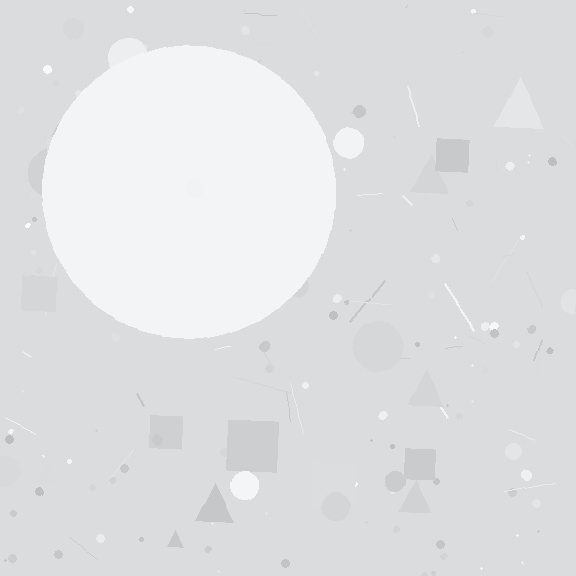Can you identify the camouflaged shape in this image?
The camouflaged shape is a circle.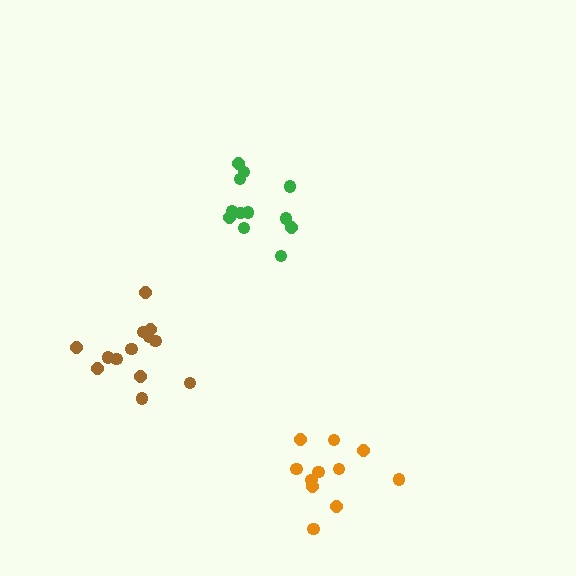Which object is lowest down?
The orange cluster is bottommost.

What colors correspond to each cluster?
The clusters are colored: brown, orange, green.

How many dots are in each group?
Group 1: 13 dots, Group 2: 11 dots, Group 3: 12 dots (36 total).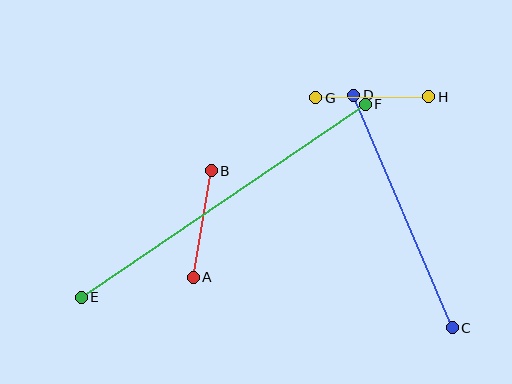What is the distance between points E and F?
The distance is approximately 343 pixels.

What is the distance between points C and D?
The distance is approximately 252 pixels.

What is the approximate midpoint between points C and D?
The midpoint is at approximately (403, 212) pixels.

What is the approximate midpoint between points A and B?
The midpoint is at approximately (202, 224) pixels.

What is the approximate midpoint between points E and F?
The midpoint is at approximately (223, 201) pixels.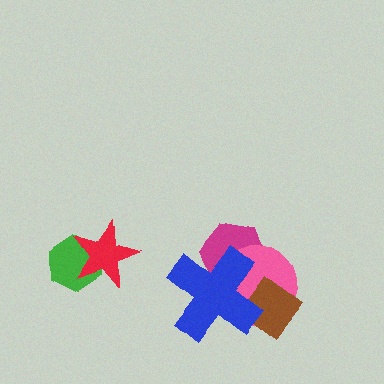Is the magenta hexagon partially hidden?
Yes, it is partially covered by another shape.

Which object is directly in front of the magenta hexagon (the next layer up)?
The pink circle is directly in front of the magenta hexagon.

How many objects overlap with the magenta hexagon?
2 objects overlap with the magenta hexagon.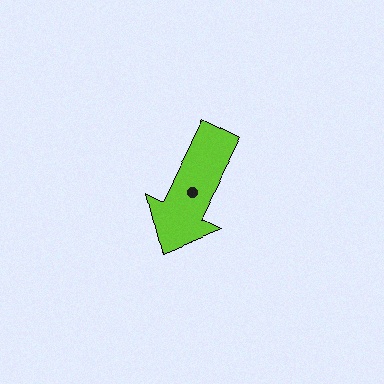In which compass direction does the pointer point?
Southwest.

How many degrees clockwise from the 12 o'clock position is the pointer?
Approximately 207 degrees.